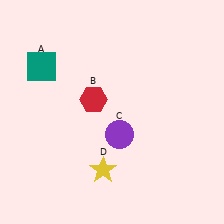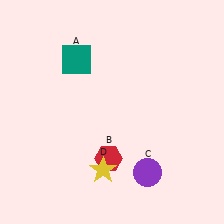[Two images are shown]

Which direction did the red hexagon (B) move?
The red hexagon (B) moved down.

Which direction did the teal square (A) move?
The teal square (A) moved right.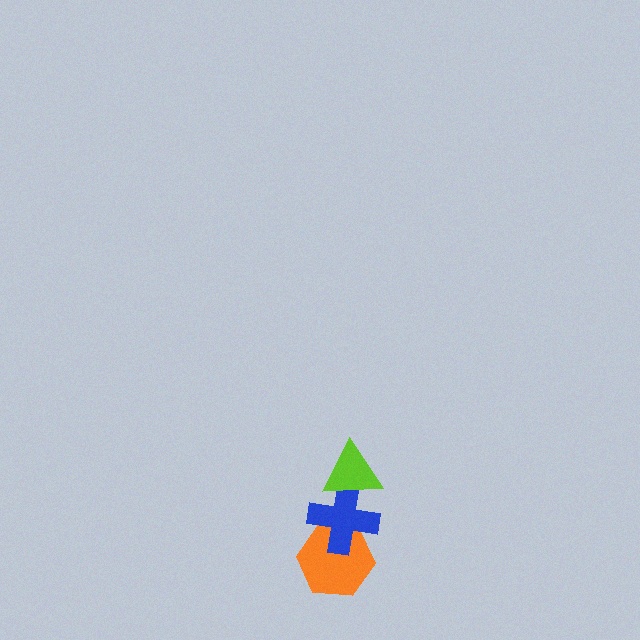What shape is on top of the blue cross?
The lime triangle is on top of the blue cross.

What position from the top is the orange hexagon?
The orange hexagon is 3rd from the top.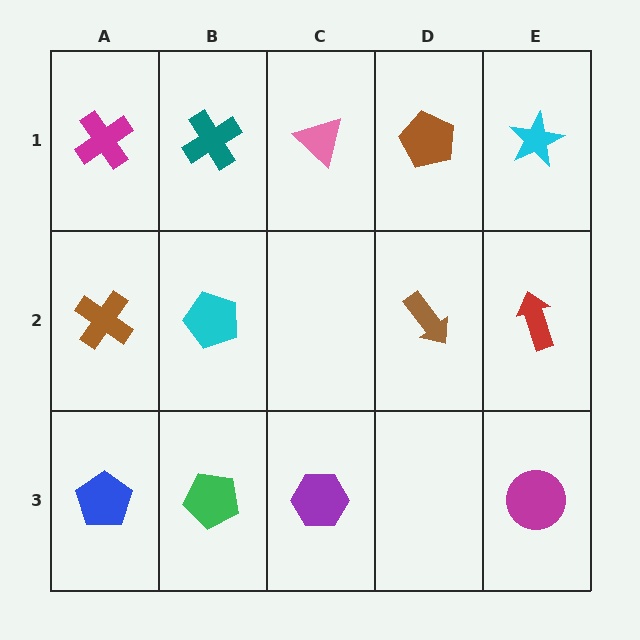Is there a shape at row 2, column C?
No, that cell is empty.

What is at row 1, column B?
A teal cross.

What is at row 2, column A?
A brown cross.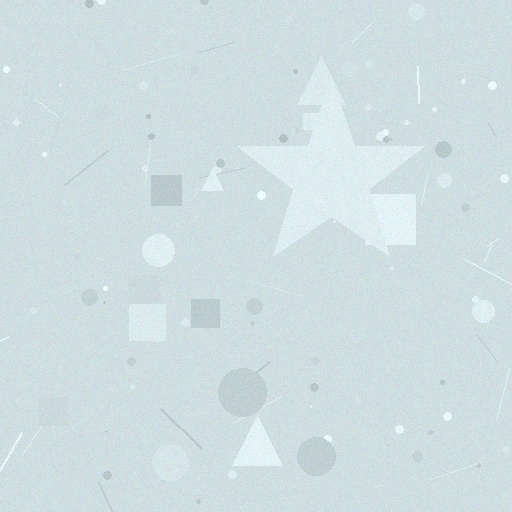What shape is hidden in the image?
A star is hidden in the image.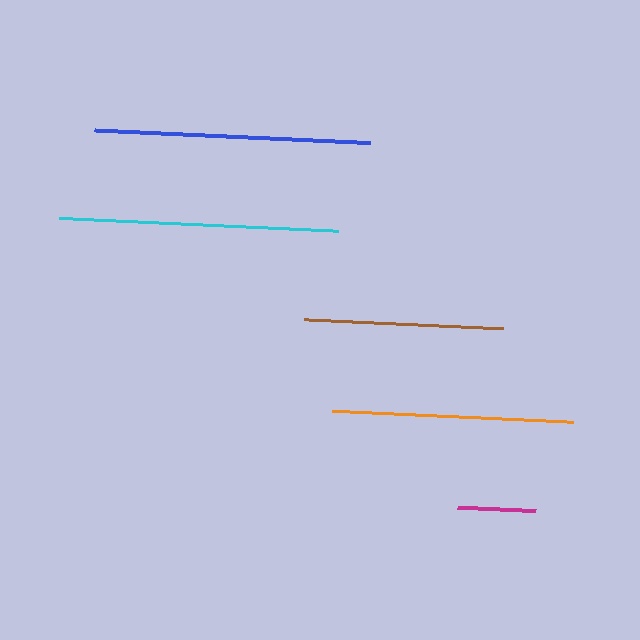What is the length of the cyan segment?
The cyan segment is approximately 279 pixels long.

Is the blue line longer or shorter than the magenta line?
The blue line is longer than the magenta line.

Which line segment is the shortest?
The magenta line is the shortest at approximately 78 pixels.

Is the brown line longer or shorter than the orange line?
The orange line is longer than the brown line.